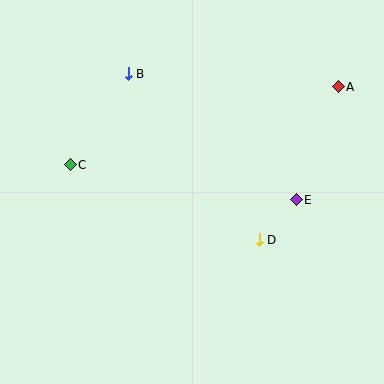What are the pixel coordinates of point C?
Point C is at (70, 165).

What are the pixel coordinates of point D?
Point D is at (259, 240).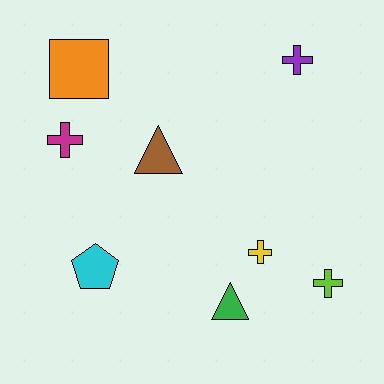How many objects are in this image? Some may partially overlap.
There are 8 objects.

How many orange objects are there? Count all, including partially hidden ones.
There is 1 orange object.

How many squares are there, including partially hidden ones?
There is 1 square.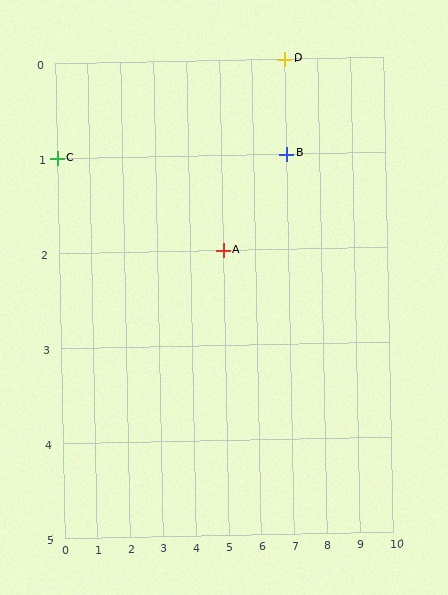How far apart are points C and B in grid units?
Points C and B are 7 columns apart.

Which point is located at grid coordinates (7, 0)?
Point D is at (7, 0).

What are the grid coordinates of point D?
Point D is at grid coordinates (7, 0).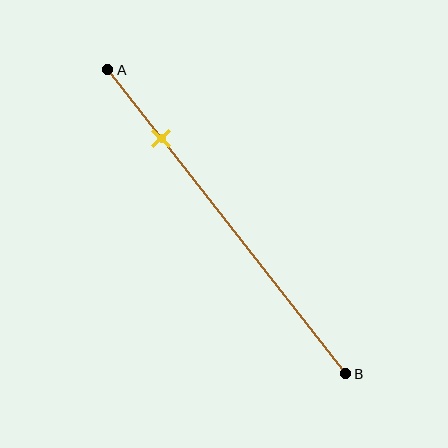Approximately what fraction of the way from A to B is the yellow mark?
The yellow mark is approximately 25% of the way from A to B.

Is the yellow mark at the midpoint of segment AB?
No, the mark is at about 25% from A, not at the 50% midpoint.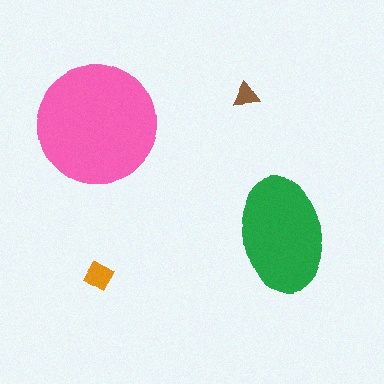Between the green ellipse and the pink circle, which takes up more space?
The pink circle.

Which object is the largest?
The pink circle.